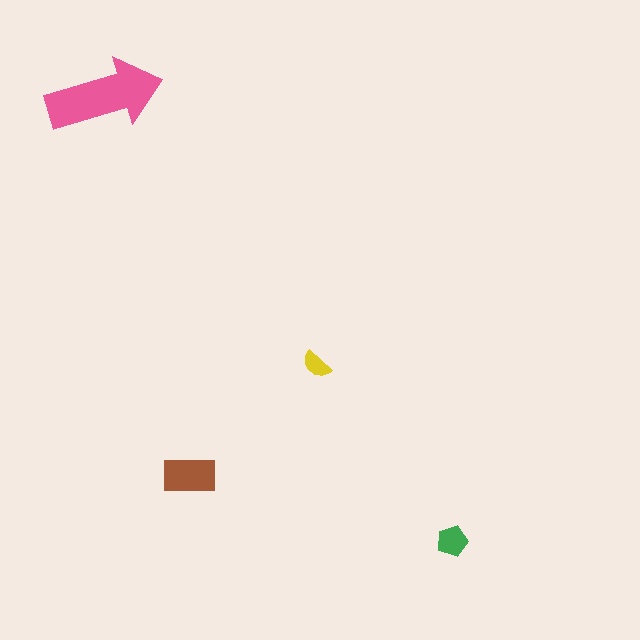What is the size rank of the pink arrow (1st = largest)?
1st.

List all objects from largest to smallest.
The pink arrow, the brown rectangle, the green pentagon, the yellow semicircle.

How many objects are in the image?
There are 4 objects in the image.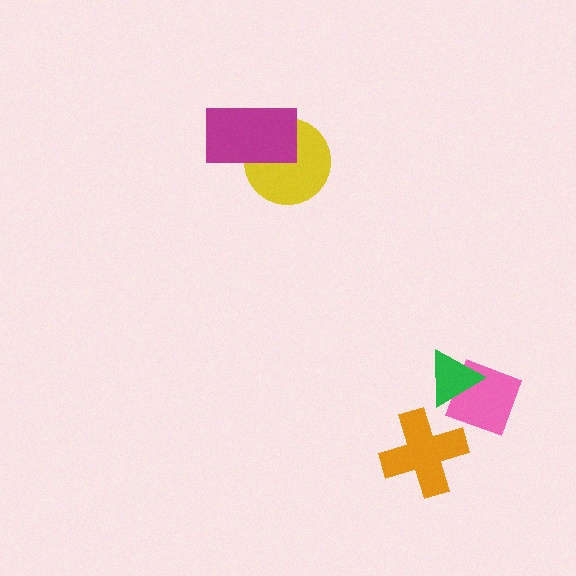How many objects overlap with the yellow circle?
1 object overlaps with the yellow circle.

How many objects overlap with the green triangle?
1 object overlaps with the green triangle.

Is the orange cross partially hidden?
No, no other shape covers it.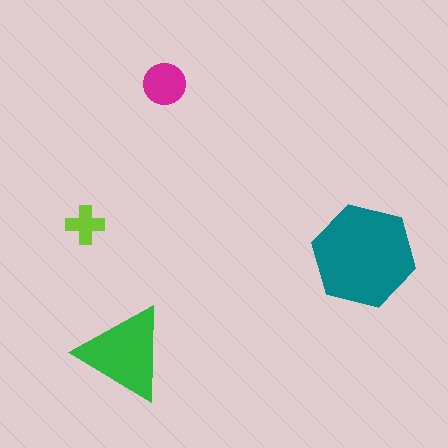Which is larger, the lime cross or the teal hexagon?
The teal hexagon.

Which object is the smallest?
The lime cross.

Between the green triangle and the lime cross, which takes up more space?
The green triangle.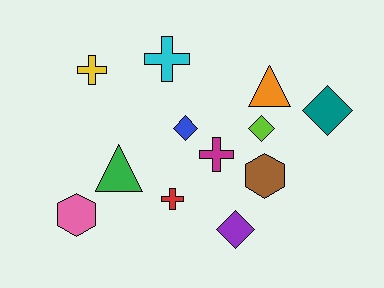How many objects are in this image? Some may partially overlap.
There are 12 objects.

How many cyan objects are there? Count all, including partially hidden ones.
There is 1 cyan object.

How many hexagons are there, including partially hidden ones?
There are 2 hexagons.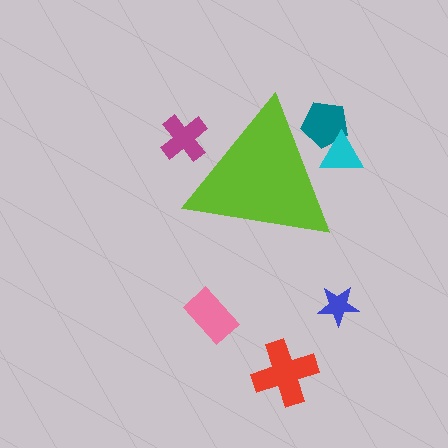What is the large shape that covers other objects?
A lime triangle.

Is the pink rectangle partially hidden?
No, the pink rectangle is fully visible.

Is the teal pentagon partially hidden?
Yes, the teal pentagon is partially hidden behind the lime triangle.